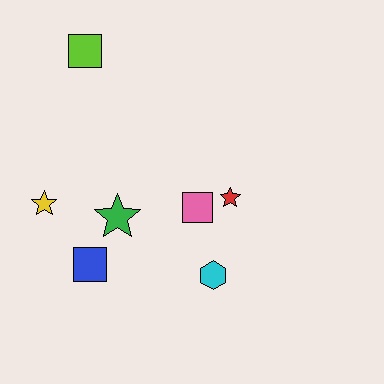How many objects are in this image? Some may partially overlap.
There are 7 objects.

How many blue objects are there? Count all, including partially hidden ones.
There is 1 blue object.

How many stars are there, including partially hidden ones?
There are 3 stars.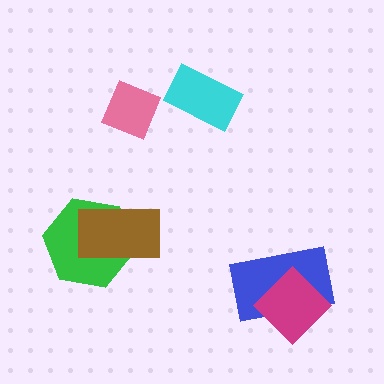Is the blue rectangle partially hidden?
Yes, it is partially covered by another shape.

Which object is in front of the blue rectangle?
The magenta diamond is in front of the blue rectangle.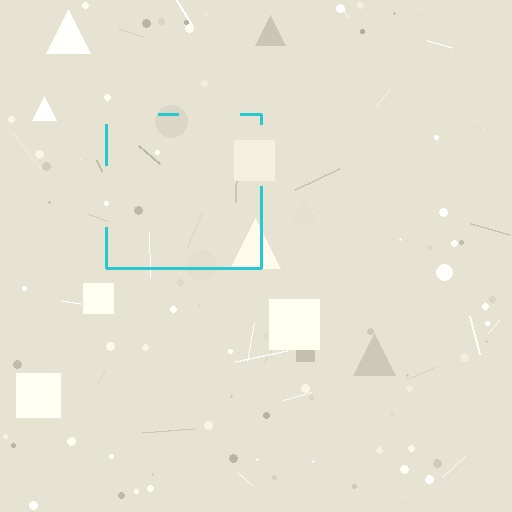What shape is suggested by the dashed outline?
The dashed outline suggests a square.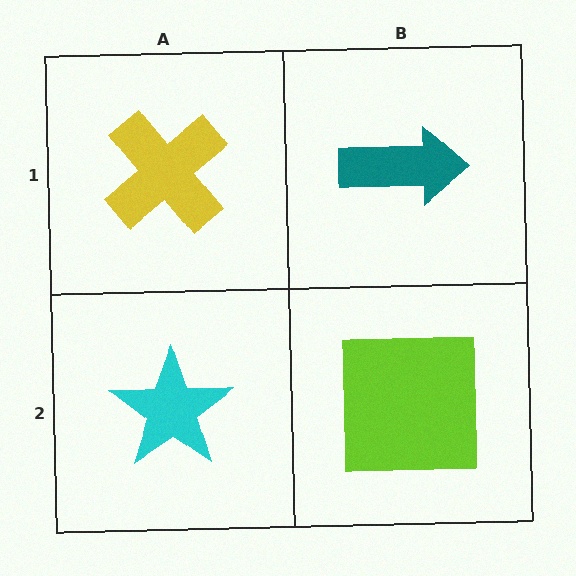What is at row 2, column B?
A lime square.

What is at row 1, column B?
A teal arrow.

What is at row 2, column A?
A cyan star.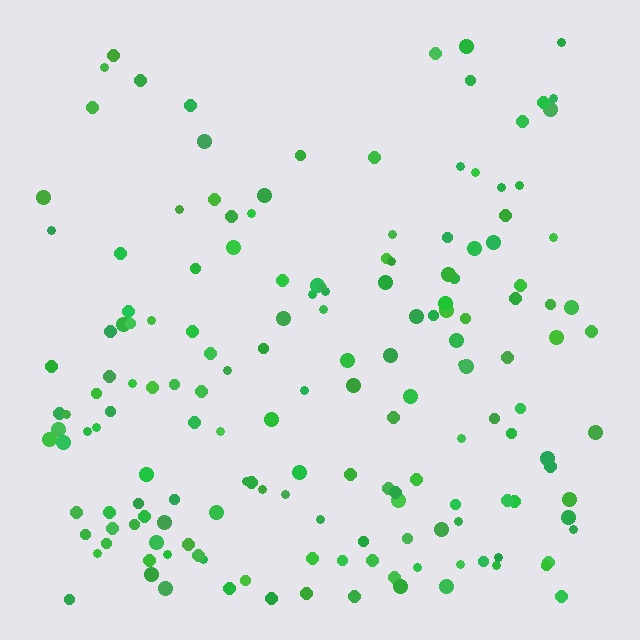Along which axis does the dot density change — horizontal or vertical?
Vertical.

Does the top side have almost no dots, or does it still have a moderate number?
Still a moderate number, just noticeably fewer than the bottom.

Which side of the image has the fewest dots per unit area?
The top.